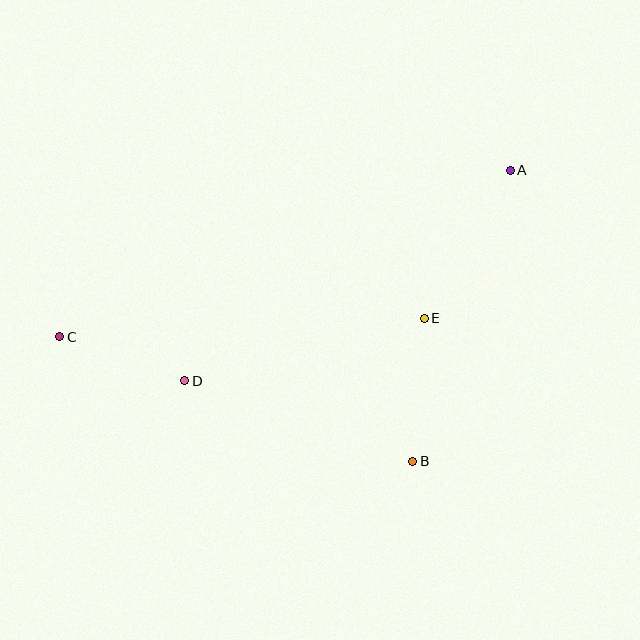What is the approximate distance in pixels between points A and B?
The distance between A and B is approximately 307 pixels.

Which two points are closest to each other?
Points C and D are closest to each other.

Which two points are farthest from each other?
Points A and C are farthest from each other.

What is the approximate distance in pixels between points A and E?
The distance between A and E is approximately 171 pixels.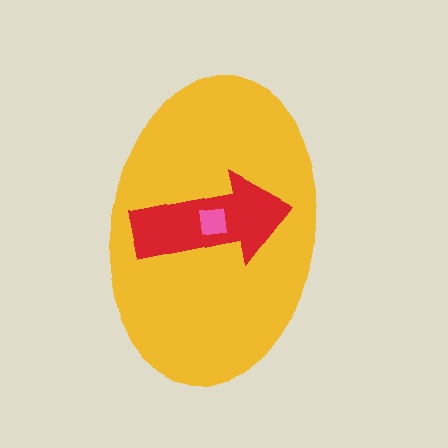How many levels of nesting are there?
3.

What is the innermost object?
The pink square.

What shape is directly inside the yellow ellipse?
The red arrow.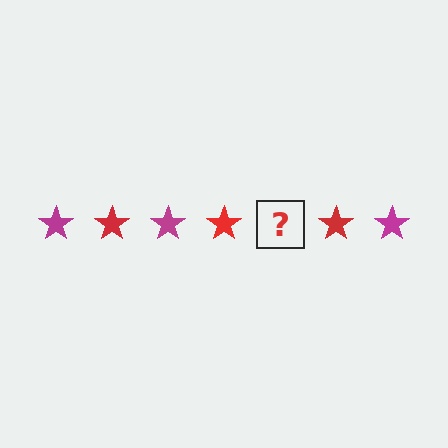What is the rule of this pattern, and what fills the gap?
The rule is that the pattern cycles through magenta, red stars. The gap should be filled with a magenta star.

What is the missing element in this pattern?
The missing element is a magenta star.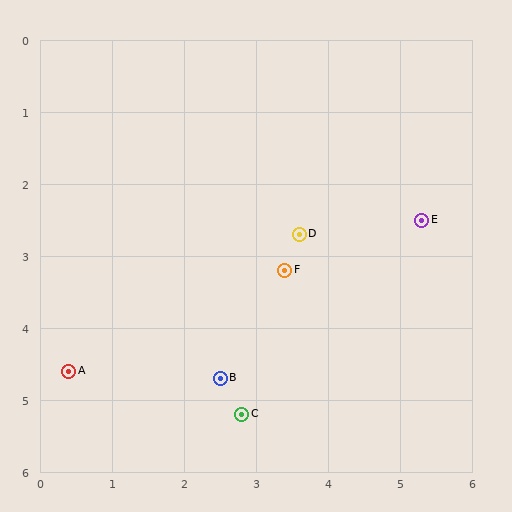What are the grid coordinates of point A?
Point A is at approximately (0.4, 4.6).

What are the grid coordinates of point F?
Point F is at approximately (3.4, 3.2).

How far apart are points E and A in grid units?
Points E and A are about 5.3 grid units apart.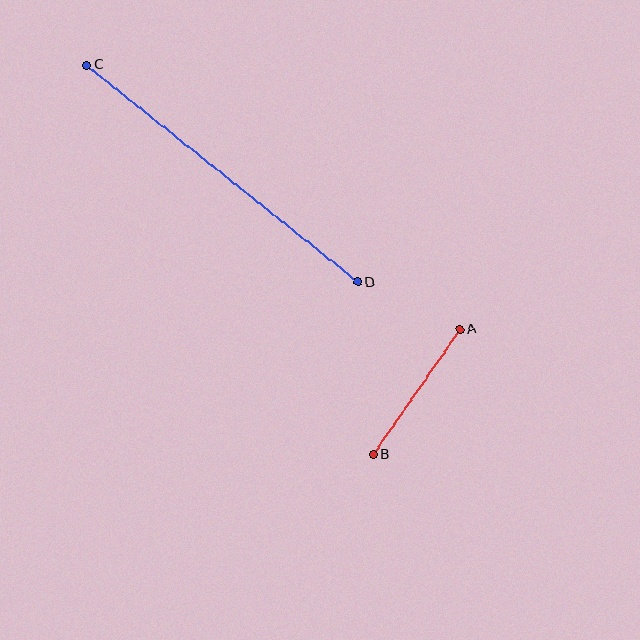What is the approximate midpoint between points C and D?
The midpoint is at approximately (222, 174) pixels.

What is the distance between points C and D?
The distance is approximately 347 pixels.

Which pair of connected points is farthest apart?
Points C and D are farthest apart.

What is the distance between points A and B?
The distance is approximately 152 pixels.